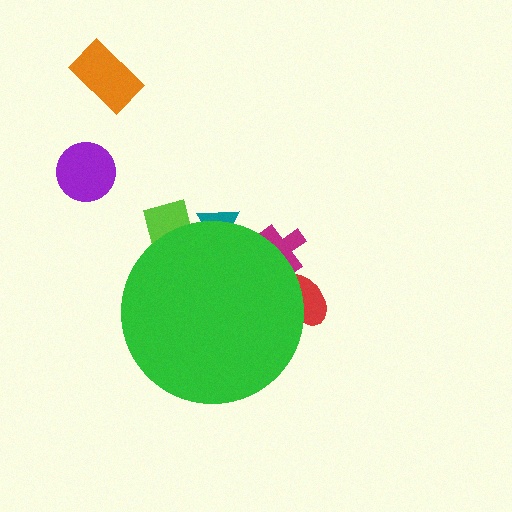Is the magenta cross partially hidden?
Yes, the magenta cross is partially hidden behind the green circle.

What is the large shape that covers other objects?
A green circle.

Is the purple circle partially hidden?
No, the purple circle is fully visible.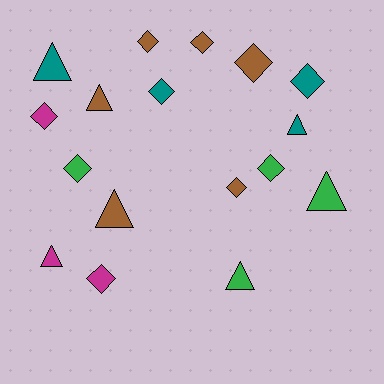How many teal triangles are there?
There are 2 teal triangles.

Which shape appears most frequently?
Diamond, with 10 objects.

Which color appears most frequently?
Brown, with 6 objects.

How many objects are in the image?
There are 17 objects.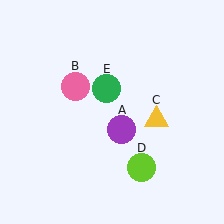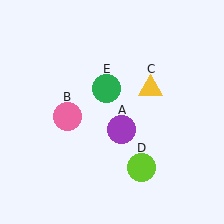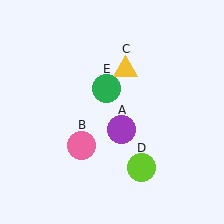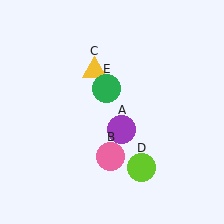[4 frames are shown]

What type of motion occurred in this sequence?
The pink circle (object B), yellow triangle (object C) rotated counterclockwise around the center of the scene.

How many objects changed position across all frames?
2 objects changed position: pink circle (object B), yellow triangle (object C).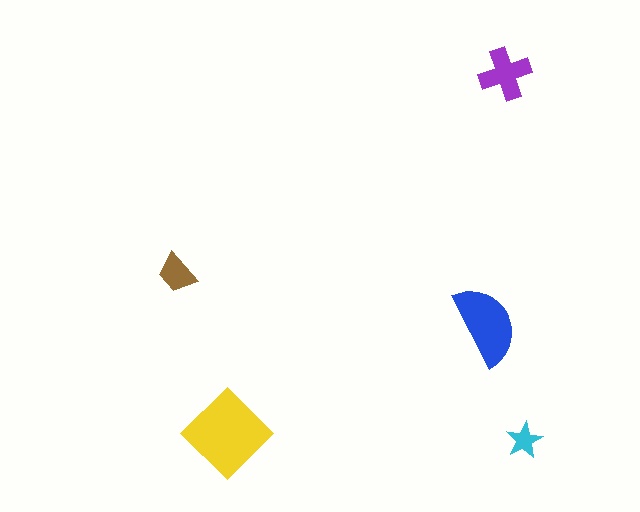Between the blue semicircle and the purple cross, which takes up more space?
The blue semicircle.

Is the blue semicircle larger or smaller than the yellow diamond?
Smaller.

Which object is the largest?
The yellow diamond.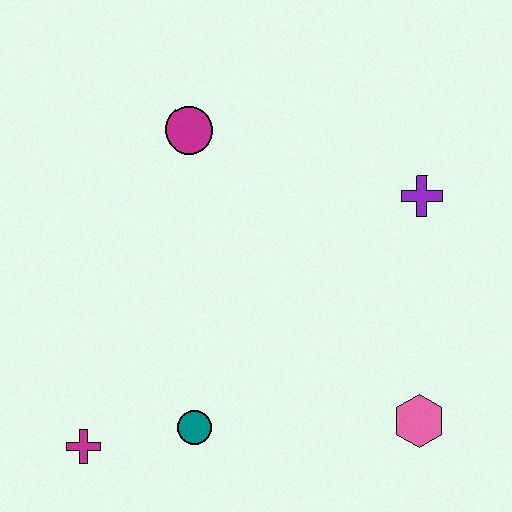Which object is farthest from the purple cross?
The magenta cross is farthest from the purple cross.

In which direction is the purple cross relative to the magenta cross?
The purple cross is to the right of the magenta cross.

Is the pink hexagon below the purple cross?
Yes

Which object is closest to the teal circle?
The magenta cross is closest to the teal circle.